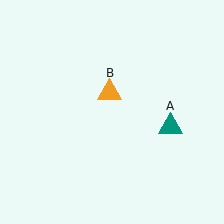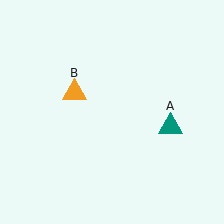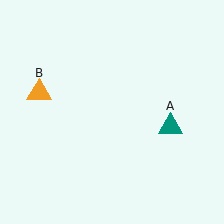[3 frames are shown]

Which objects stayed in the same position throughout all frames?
Teal triangle (object A) remained stationary.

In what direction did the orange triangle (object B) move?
The orange triangle (object B) moved left.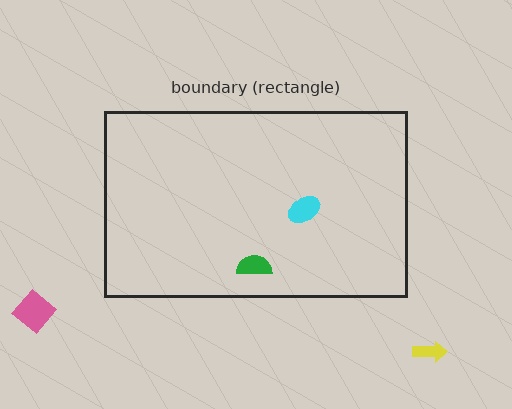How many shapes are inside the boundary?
2 inside, 2 outside.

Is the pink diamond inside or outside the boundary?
Outside.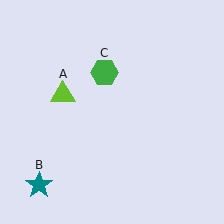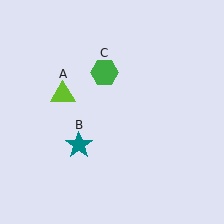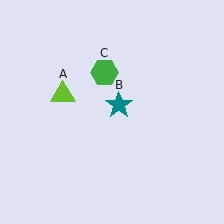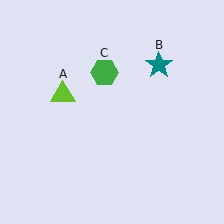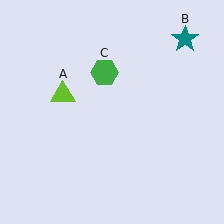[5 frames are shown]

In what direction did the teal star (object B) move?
The teal star (object B) moved up and to the right.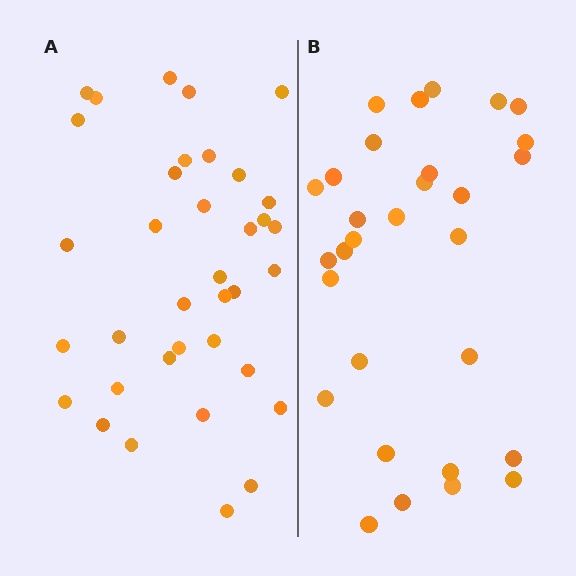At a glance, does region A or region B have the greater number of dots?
Region A (the left region) has more dots.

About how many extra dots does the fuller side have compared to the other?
Region A has about 6 more dots than region B.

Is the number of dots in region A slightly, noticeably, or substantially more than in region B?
Region A has only slightly more — the two regions are fairly close. The ratio is roughly 1.2 to 1.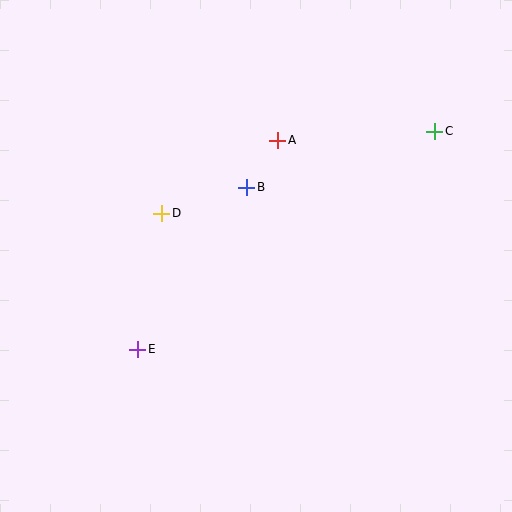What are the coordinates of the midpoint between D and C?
The midpoint between D and C is at (298, 172).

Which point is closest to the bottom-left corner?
Point E is closest to the bottom-left corner.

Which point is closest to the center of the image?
Point B at (247, 187) is closest to the center.